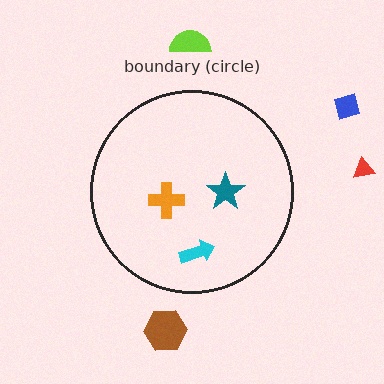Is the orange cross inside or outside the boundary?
Inside.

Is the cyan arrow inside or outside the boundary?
Inside.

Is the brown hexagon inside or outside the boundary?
Outside.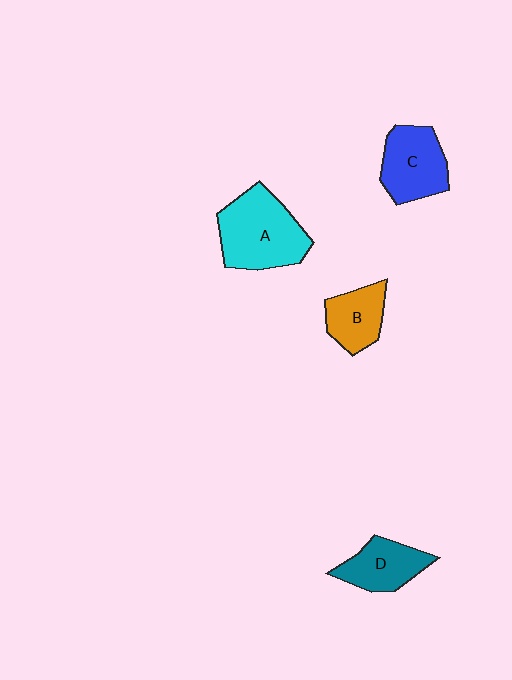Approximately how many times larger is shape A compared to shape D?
Approximately 1.6 times.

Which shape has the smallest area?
Shape B (orange).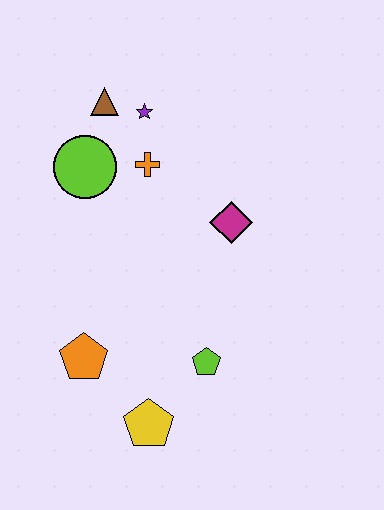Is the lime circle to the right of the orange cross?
No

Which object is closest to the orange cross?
The purple star is closest to the orange cross.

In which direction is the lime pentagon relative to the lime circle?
The lime pentagon is below the lime circle.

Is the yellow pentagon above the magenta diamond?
No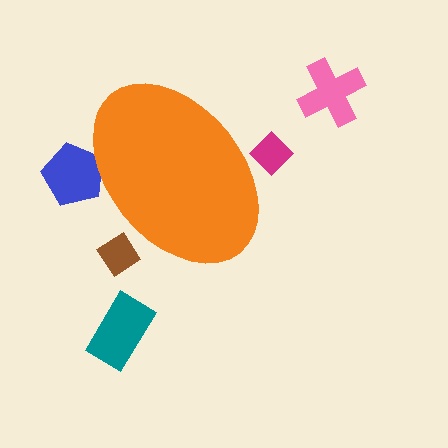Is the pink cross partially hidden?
No, the pink cross is fully visible.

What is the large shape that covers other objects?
An orange ellipse.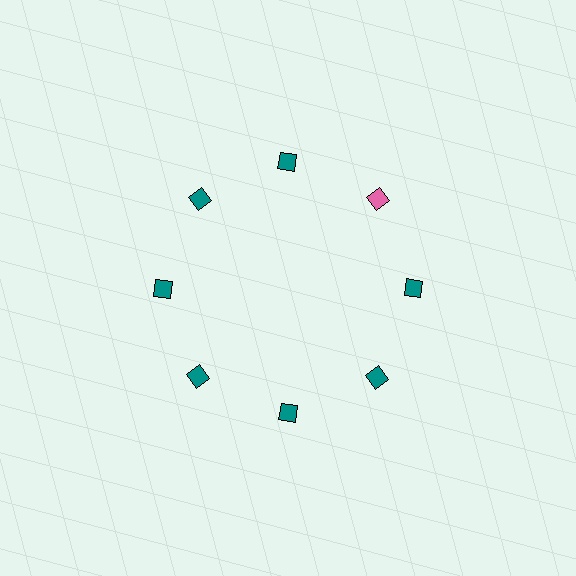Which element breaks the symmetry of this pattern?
The pink diamond at roughly the 2 o'clock position breaks the symmetry. All other shapes are teal diamonds.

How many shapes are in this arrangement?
There are 8 shapes arranged in a ring pattern.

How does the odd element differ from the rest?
It has a different color: pink instead of teal.